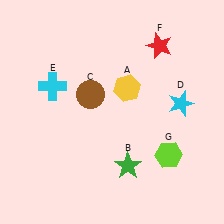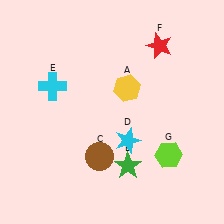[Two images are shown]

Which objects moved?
The objects that moved are: the brown circle (C), the cyan star (D).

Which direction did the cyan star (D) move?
The cyan star (D) moved left.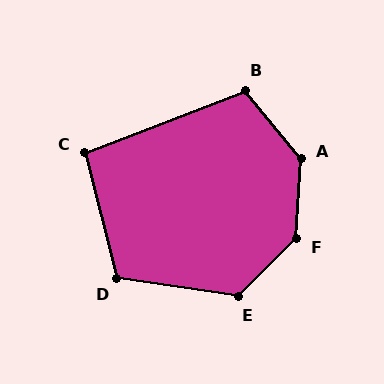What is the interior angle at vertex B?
Approximately 109 degrees (obtuse).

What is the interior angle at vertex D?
Approximately 113 degrees (obtuse).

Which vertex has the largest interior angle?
F, at approximately 139 degrees.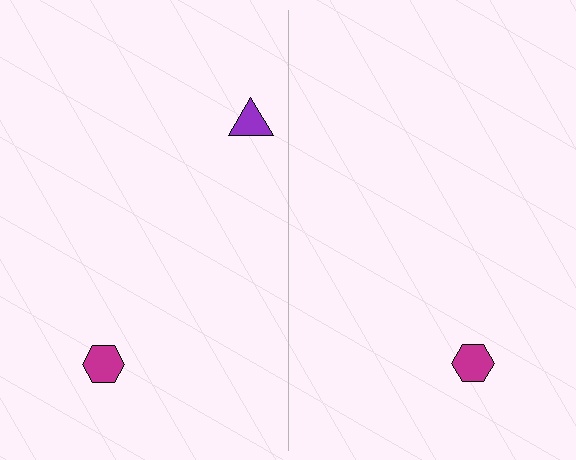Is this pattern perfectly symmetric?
No, the pattern is not perfectly symmetric. A purple triangle is missing from the right side.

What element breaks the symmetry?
A purple triangle is missing from the right side.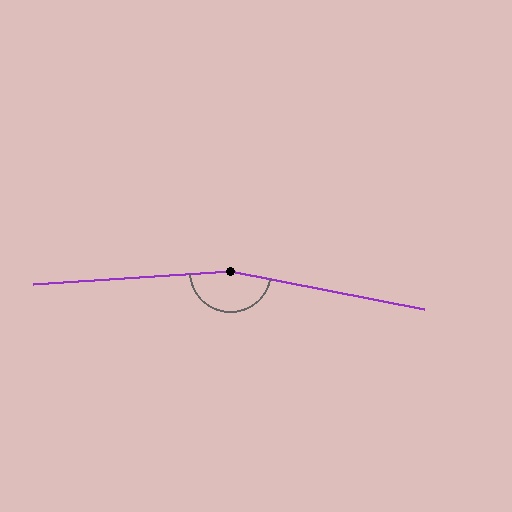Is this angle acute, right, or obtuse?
It is obtuse.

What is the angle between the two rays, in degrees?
Approximately 165 degrees.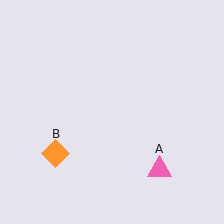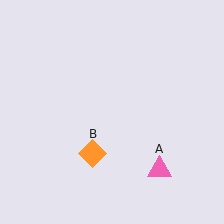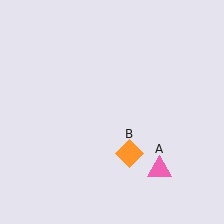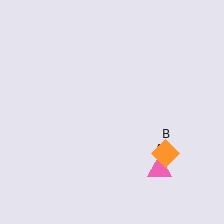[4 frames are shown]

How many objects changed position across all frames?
1 object changed position: orange diamond (object B).